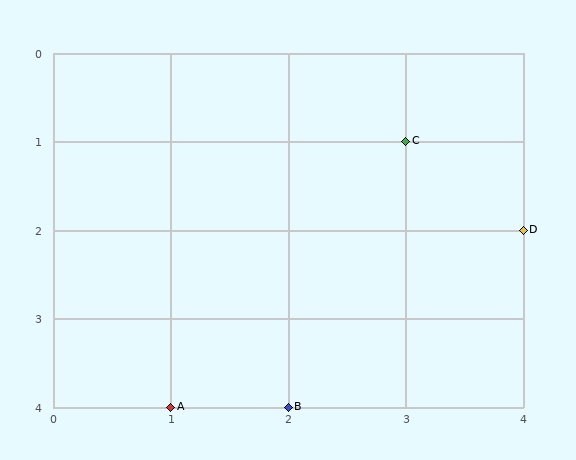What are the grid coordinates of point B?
Point B is at grid coordinates (2, 4).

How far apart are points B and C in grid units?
Points B and C are 1 column and 3 rows apart (about 3.2 grid units diagonally).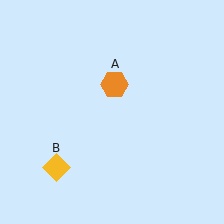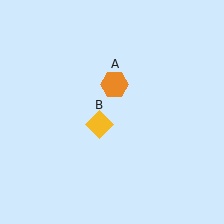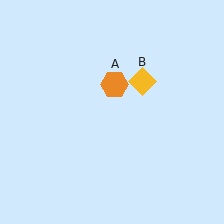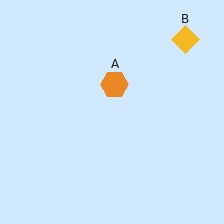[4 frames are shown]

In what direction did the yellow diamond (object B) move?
The yellow diamond (object B) moved up and to the right.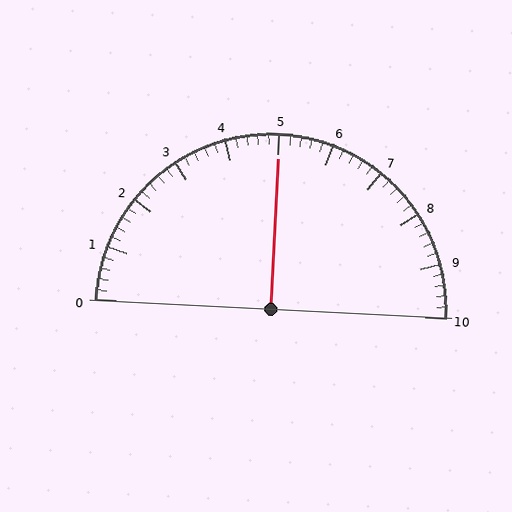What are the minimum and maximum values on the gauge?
The gauge ranges from 0 to 10.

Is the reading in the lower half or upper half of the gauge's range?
The reading is in the upper half of the range (0 to 10).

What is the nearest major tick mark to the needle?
The nearest major tick mark is 5.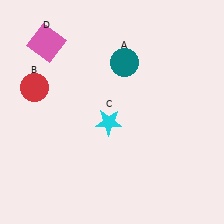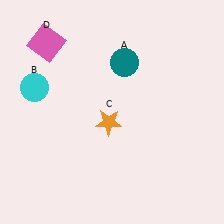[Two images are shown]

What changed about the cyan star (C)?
In Image 1, C is cyan. In Image 2, it changed to orange.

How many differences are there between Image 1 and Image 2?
There are 2 differences between the two images.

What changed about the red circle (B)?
In Image 1, B is red. In Image 2, it changed to cyan.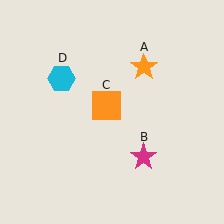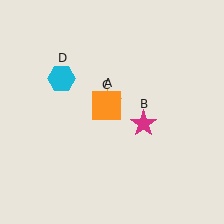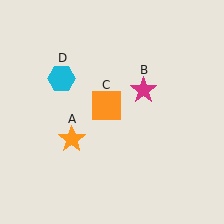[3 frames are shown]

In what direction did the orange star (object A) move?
The orange star (object A) moved down and to the left.